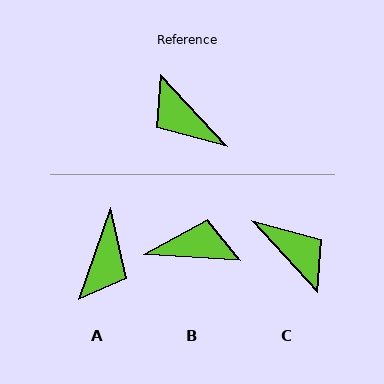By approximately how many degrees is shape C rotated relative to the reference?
Approximately 180 degrees counter-clockwise.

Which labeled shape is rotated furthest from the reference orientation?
C, about 180 degrees away.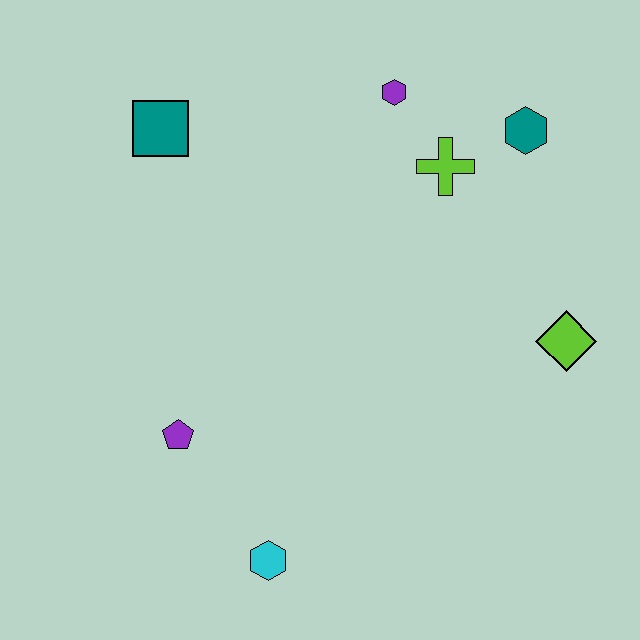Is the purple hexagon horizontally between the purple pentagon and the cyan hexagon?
No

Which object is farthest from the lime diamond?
The teal square is farthest from the lime diamond.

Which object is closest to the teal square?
The purple hexagon is closest to the teal square.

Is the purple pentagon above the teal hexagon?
No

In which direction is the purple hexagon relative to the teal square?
The purple hexagon is to the right of the teal square.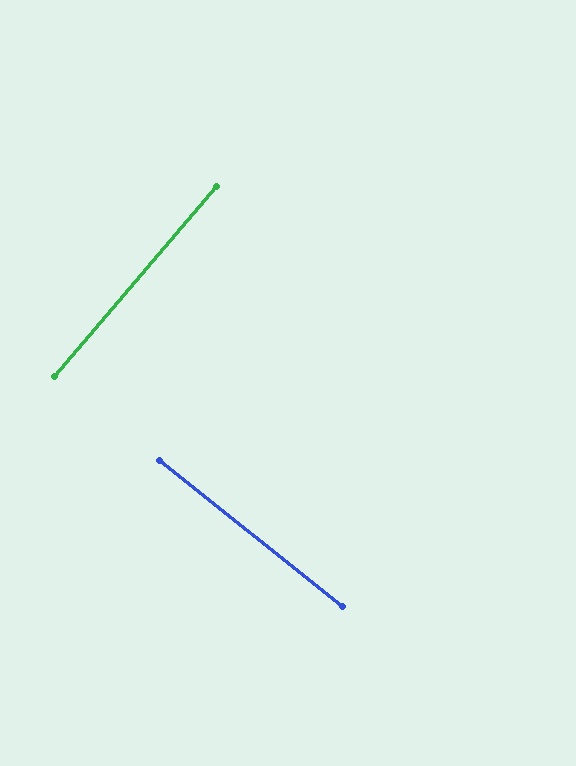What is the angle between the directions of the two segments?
Approximately 88 degrees.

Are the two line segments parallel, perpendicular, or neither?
Perpendicular — they meet at approximately 88°.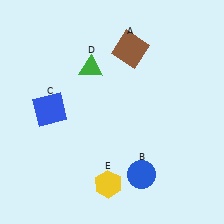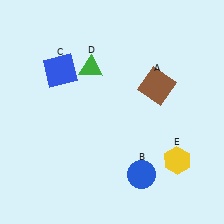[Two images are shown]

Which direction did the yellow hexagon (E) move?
The yellow hexagon (E) moved right.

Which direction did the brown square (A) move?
The brown square (A) moved down.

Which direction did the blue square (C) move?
The blue square (C) moved up.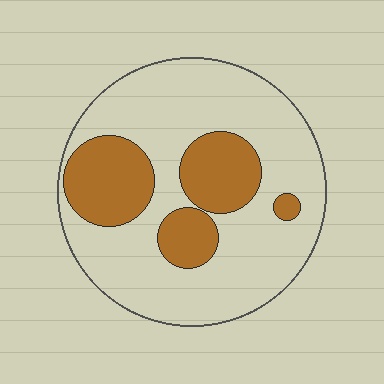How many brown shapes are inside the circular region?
4.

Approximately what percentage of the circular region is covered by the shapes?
Approximately 25%.